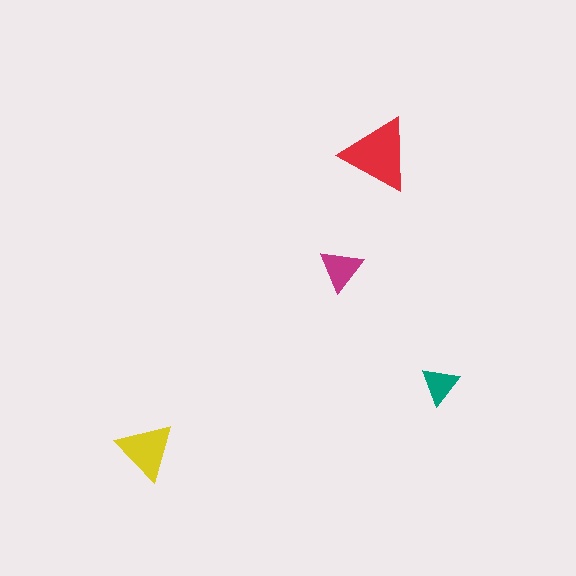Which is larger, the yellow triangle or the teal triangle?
The yellow one.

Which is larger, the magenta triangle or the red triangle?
The red one.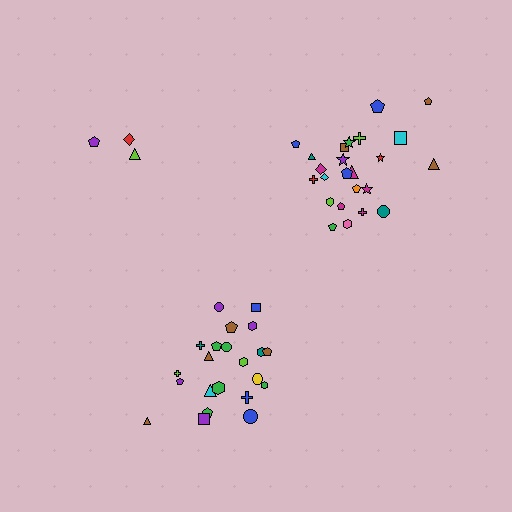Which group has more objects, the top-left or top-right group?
The top-right group.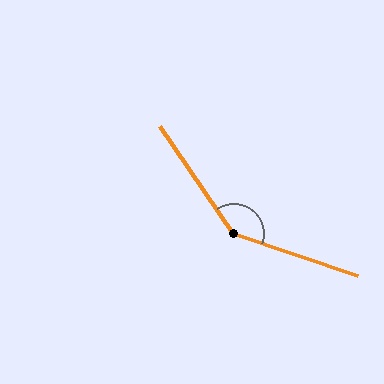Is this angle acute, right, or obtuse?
It is obtuse.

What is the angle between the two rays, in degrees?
Approximately 143 degrees.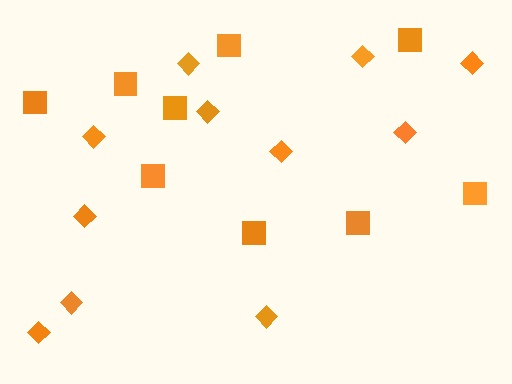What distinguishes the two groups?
There are 2 groups: one group of squares (9) and one group of diamonds (11).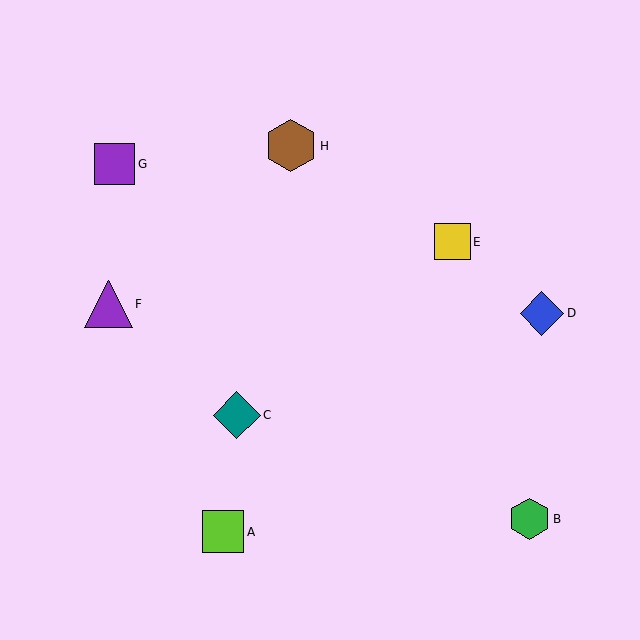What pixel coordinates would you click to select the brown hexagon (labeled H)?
Click at (291, 146) to select the brown hexagon H.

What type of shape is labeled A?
Shape A is a lime square.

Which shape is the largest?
The brown hexagon (labeled H) is the largest.